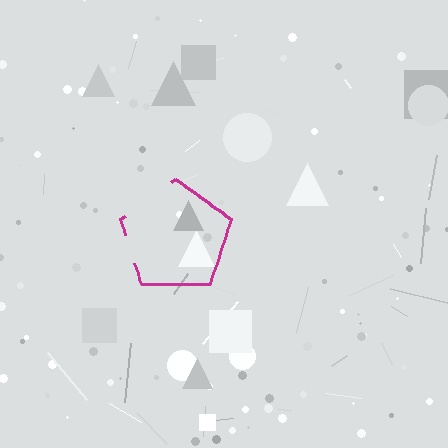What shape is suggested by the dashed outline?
The dashed outline suggests a pentagon.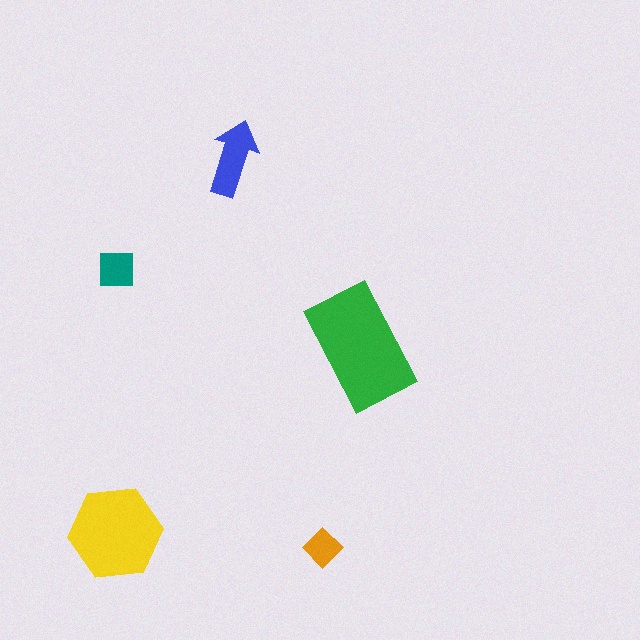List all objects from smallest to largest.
The orange diamond, the teal square, the blue arrow, the yellow hexagon, the green rectangle.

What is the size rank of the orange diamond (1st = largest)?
5th.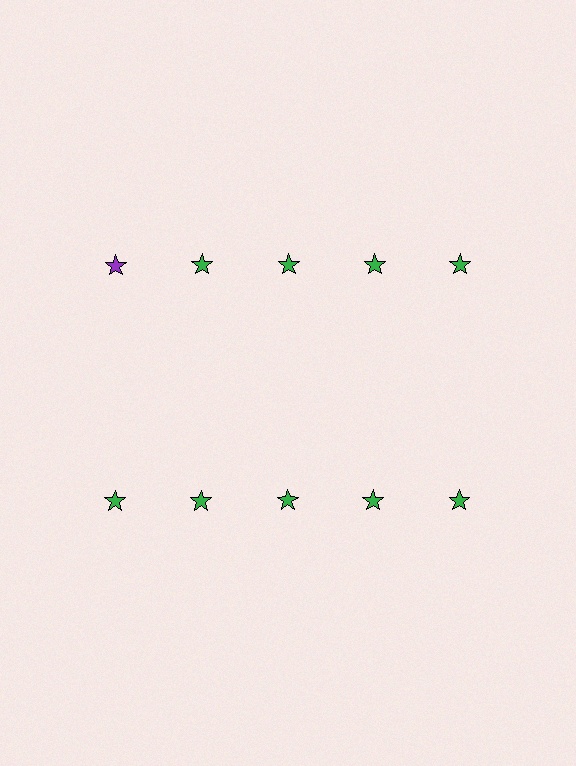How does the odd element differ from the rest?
It has a different color: purple instead of green.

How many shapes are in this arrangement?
There are 10 shapes arranged in a grid pattern.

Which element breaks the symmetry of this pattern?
The purple star in the top row, leftmost column breaks the symmetry. All other shapes are green stars.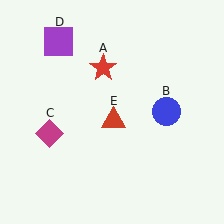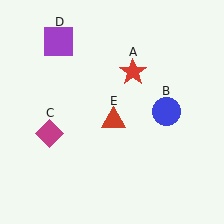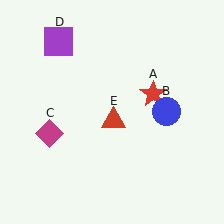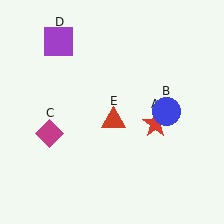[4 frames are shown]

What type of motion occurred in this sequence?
The red star (object A) rotated clockwise around the center of the scene.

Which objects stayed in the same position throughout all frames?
Blue circle (object B) and magenta diamond (object C) and purple square (object D) and red triangle (object E) remained stationary.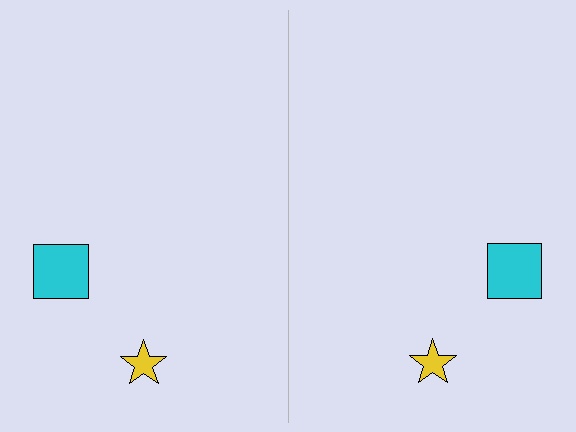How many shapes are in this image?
There are 4 shapes in this image.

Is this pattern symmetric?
Yes, this pattern has bilateral (reflection) symmetry.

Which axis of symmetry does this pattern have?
The pattern has a vertical axis of symmetry running through the center of the image.